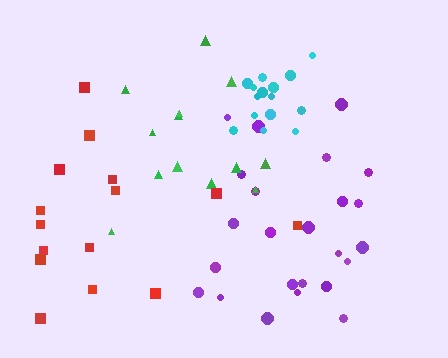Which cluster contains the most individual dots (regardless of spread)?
Purple (24).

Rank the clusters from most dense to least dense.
cyan, purple, green, red.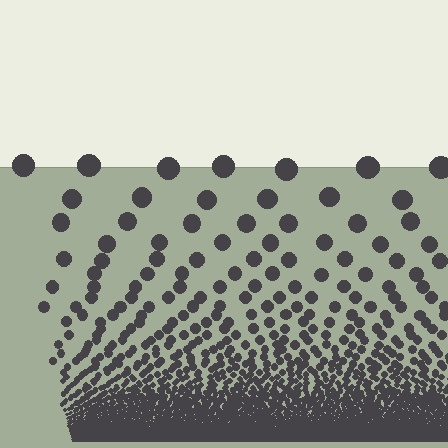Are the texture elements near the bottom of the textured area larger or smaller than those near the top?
Smaller. The gradient is inverted — elements near the bottom are smaller and denser.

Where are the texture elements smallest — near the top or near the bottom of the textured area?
Near the bottom.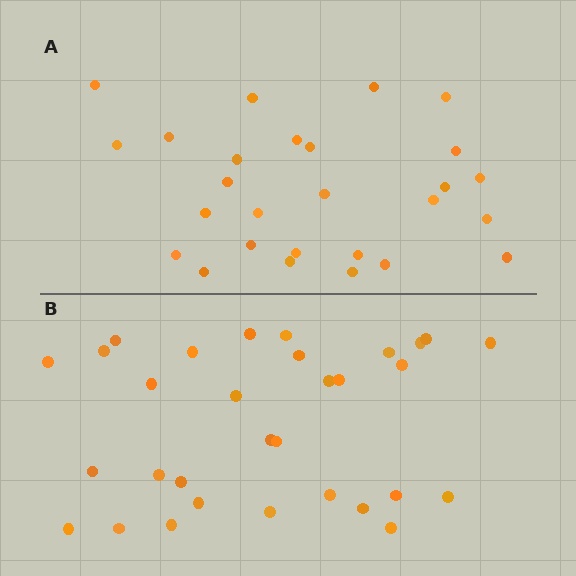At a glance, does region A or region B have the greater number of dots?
Region B (the bottom region) has more dots.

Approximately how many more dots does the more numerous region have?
Region B has about 4 more dots than region A.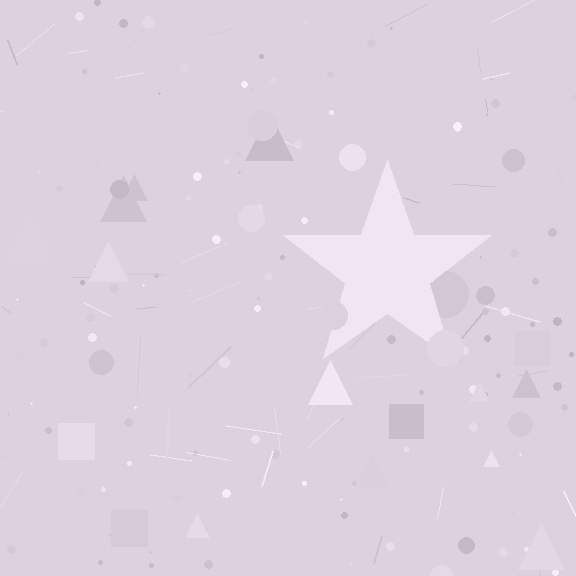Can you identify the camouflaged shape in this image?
The camouflaged shape is a star.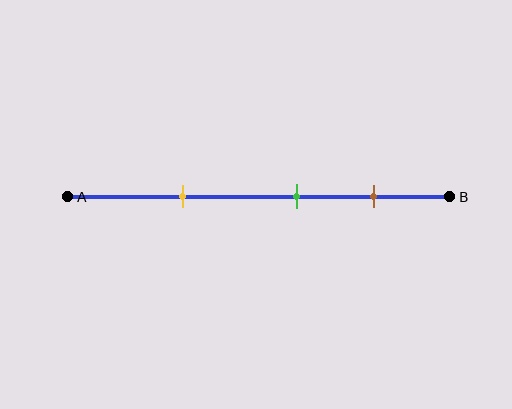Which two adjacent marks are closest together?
The green and brown marks are the closest adjacent pair.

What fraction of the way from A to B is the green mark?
The green mark is approximately 60% (0.6) of the way from A to B.